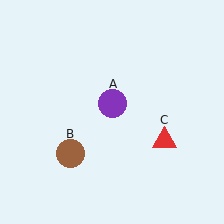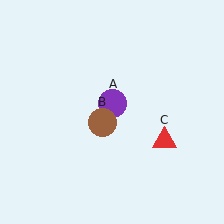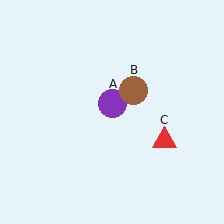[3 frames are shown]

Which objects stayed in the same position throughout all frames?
Purple circle (object A) and red triangle (object C) remained stationary.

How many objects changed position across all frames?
1 object changed position: brown circle (object B).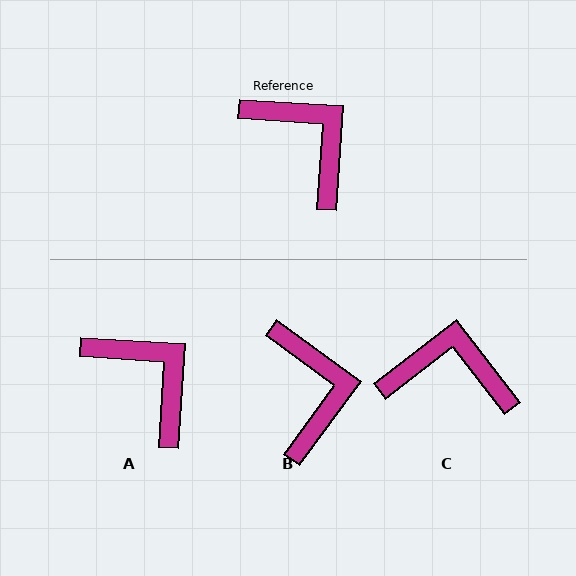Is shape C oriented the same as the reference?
No, it is off by about 42 degrees.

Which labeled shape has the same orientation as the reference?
A.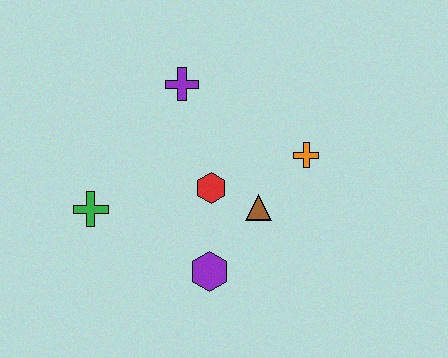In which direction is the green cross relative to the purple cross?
The green cross is below the purple cross.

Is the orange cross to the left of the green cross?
No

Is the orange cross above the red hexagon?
Yes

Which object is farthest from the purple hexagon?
The purple cross is farthest from the purple hexagon.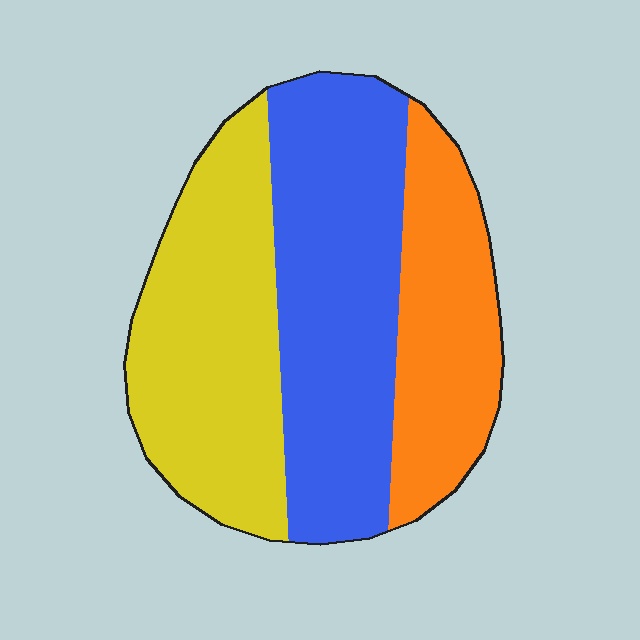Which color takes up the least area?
Orange, at roughly 25%.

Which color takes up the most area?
Blue, at roughly 40%.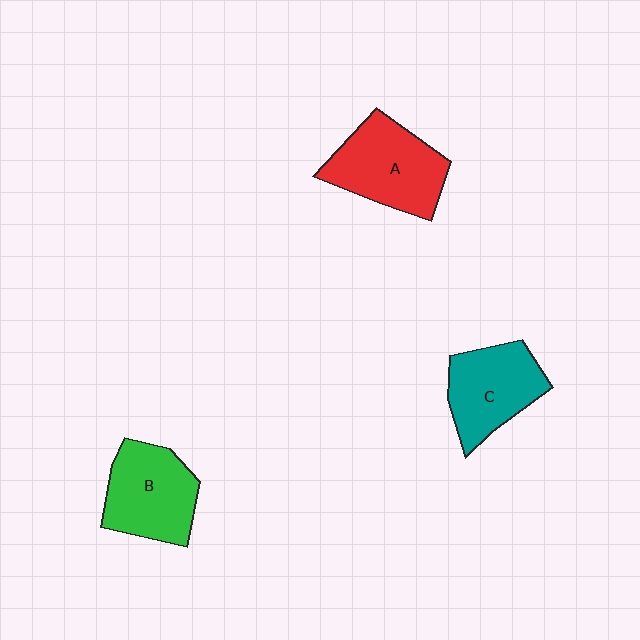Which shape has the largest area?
Shape A (red).